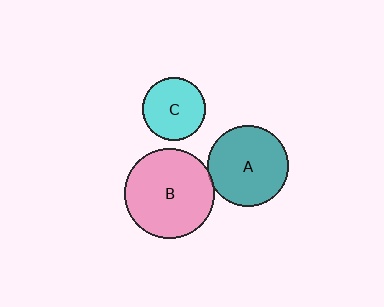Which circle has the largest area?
Circle B (pink).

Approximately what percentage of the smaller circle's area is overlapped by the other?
Approximately 5%.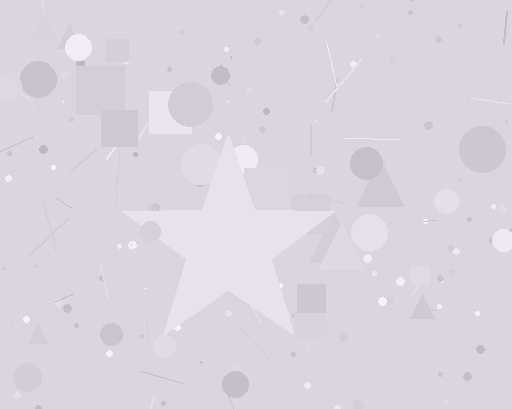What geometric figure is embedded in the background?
A star is embedded in the background.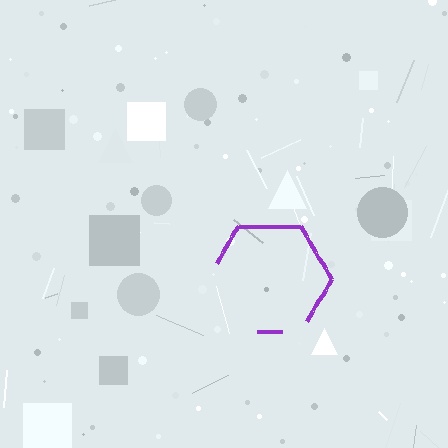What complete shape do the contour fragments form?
The contour fragments form a hexagon.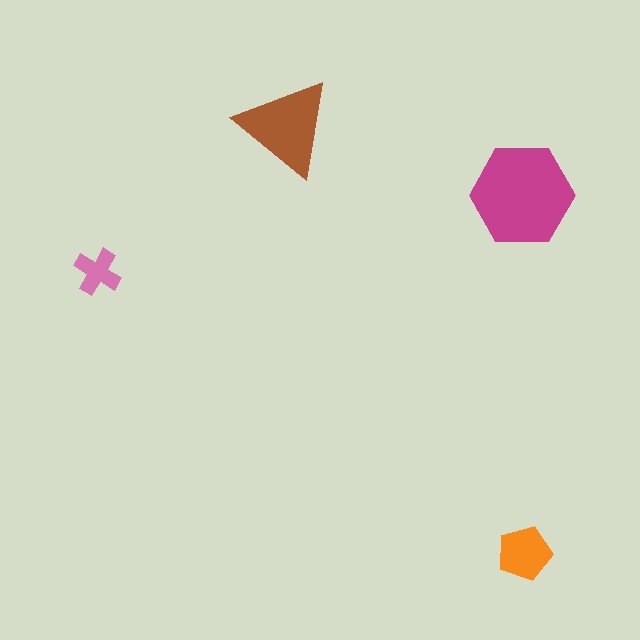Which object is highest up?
The brown triangle is topmost.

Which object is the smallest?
The pink cross.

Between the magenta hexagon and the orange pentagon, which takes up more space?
The magenta hexagon.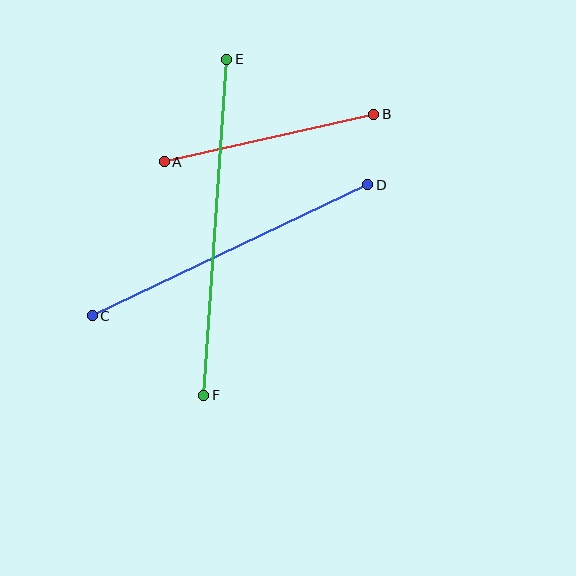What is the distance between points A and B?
The distance is approximately 215 pixels.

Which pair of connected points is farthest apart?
Points E and F are farthest apart.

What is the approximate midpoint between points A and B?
The midpoint is at approximately (269, 138) pixels.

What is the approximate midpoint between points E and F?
The midpoint is at approximately (215, 227) pixels.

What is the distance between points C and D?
The distance is approximately 305 pixels.